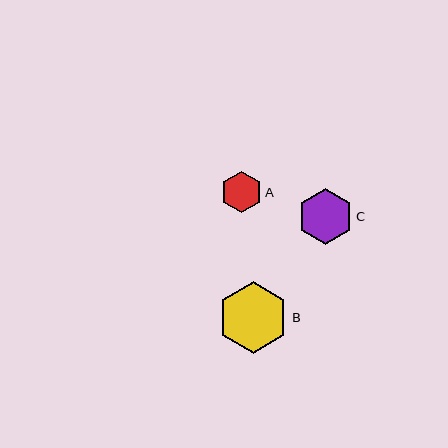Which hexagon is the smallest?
Hexagon A is the smallest with a size of approximately 41 pixels.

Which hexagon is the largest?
Hexagon B is the largest with a size of approximately 71 pixels.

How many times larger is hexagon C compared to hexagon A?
Hexagon C is approximately 1.4 times the size of hexagon A.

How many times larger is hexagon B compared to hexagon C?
Hexagon B is approximately 1.3 times the size of hexagon C.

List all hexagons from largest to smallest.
From largest to smallest: B, C, A.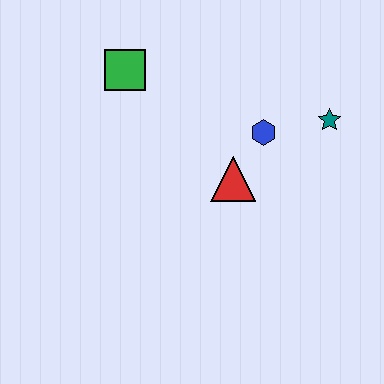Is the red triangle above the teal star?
No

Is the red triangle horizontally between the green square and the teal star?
Yes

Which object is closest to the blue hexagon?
The red triangle is closest to the blue hexagon.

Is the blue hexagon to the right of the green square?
Yes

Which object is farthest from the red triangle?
The green square is farthest from the red triangle.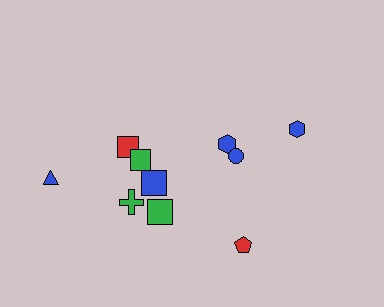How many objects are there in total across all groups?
There are 10 objects.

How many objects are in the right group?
There are 4 objects.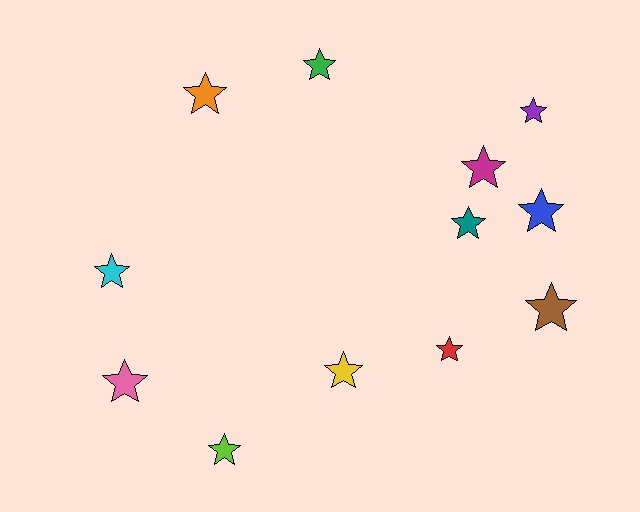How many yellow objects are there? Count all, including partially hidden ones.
There is 1 yellow object.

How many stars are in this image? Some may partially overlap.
There are 12 stars.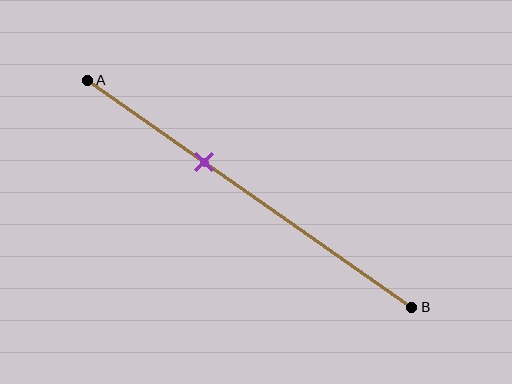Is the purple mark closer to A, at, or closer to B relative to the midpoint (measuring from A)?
The purple mark is closer to point A than the midpoint of segment AB.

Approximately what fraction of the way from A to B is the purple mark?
The purple mark is approximately 35% of the way from A to B.